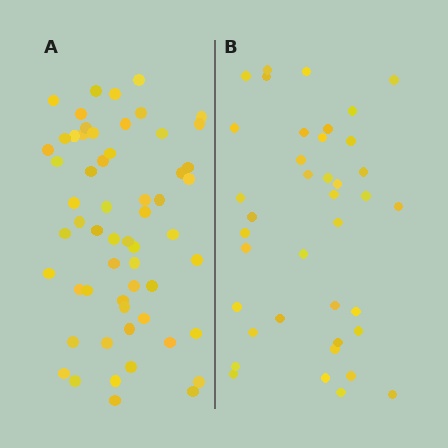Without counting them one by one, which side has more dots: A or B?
Region A (the left region) has more dots.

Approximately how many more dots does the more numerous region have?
Region A has approximately 20 more dots than region B.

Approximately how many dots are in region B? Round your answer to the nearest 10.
About 40 dots. (The exact count is 39, which rounds to 40.)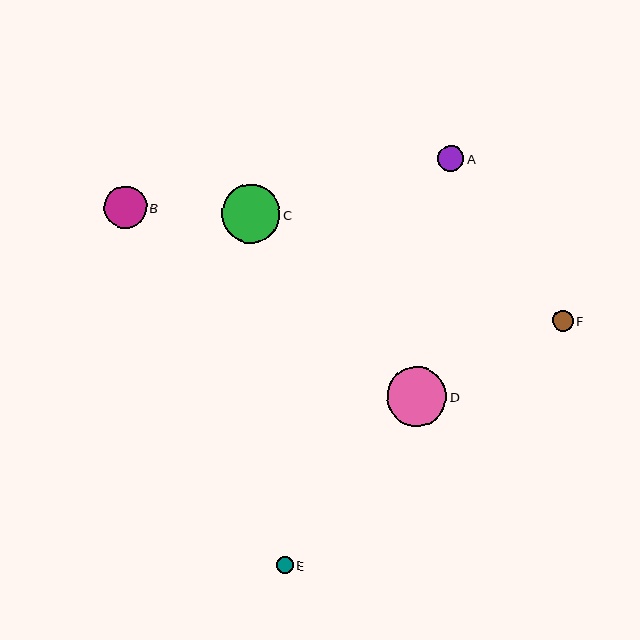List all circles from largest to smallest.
From largest to smallest: D, C, B, A, F, E.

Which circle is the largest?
Circle D is the largest with a size of approximately 60 pixels.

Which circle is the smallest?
Circle E is the smallest with a size of approximately 17 pixels.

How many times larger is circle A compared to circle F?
Circle A is approximately 1.3 times the size of circle F.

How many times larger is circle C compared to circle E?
Circle C is approximately 3.5 times the size of circle E.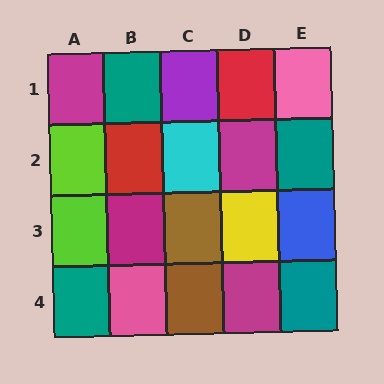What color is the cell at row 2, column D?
Magenta.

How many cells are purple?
1 cell is purple.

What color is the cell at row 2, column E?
Teal.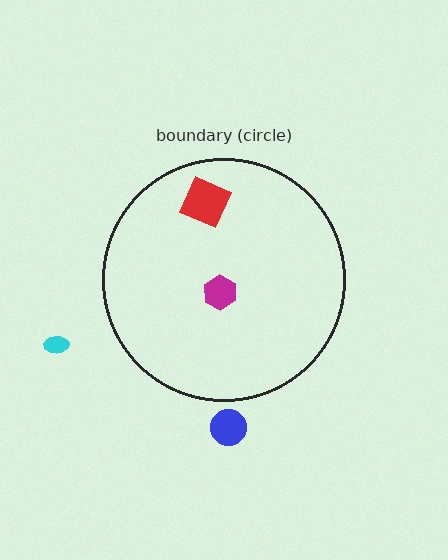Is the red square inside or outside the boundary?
Inside.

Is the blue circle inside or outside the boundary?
Outside.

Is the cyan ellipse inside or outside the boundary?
Outside.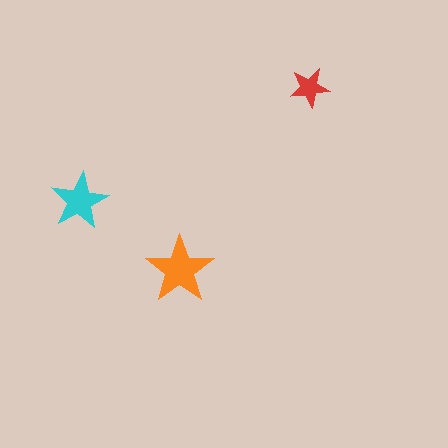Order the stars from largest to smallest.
the orange one, the cyan one, the red one.